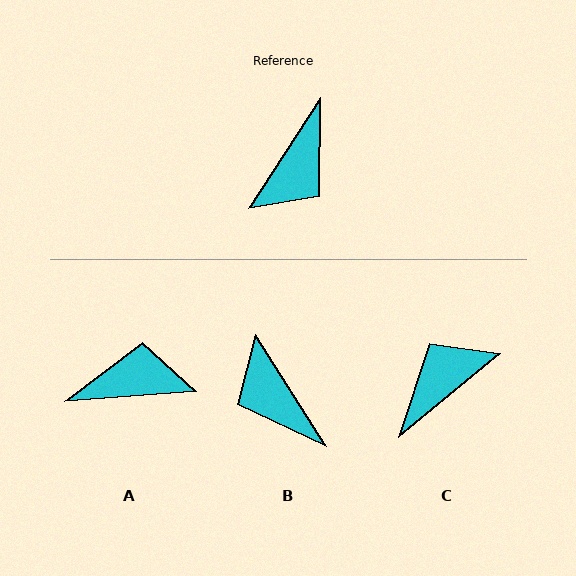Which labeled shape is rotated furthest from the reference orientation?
C, about 162 degrees away.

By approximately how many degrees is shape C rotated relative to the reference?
Approximately 162 degrees counter-clockwise.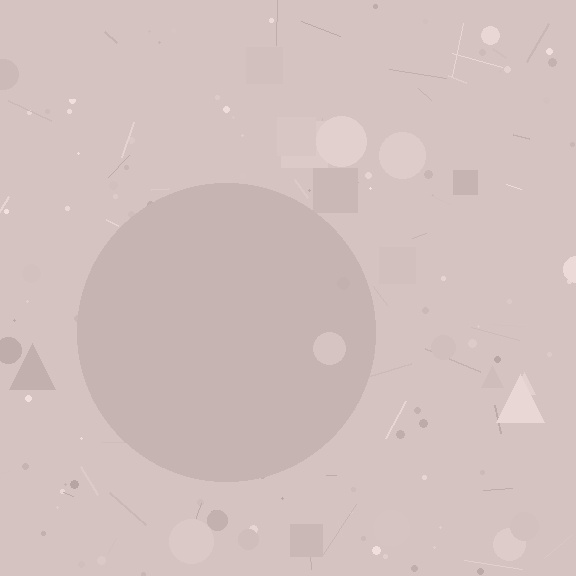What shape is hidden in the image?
A circle is hidden in the image.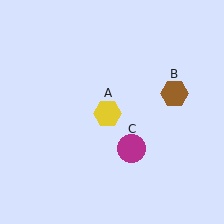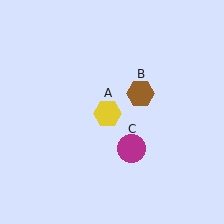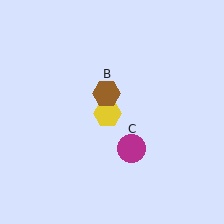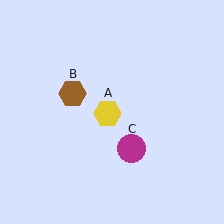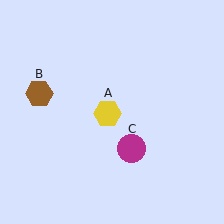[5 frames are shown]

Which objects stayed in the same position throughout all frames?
Yellow hexagon (object A) and magenta circle (object C) remained stationary.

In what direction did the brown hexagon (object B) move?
The brown hexagon (object B) moved left.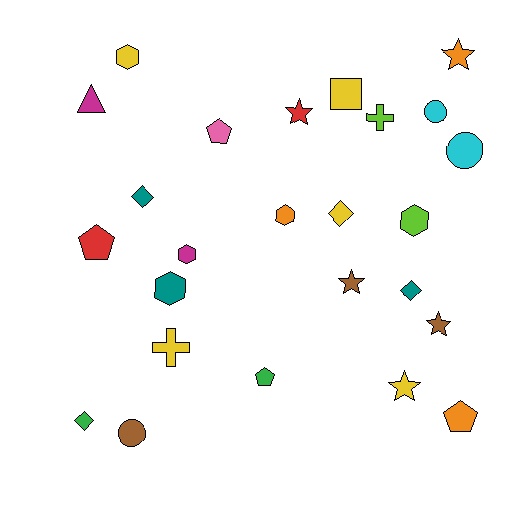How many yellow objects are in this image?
There are 5 yellow objects.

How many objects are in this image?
There are 25 objects.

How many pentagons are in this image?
There are 4 pentagons.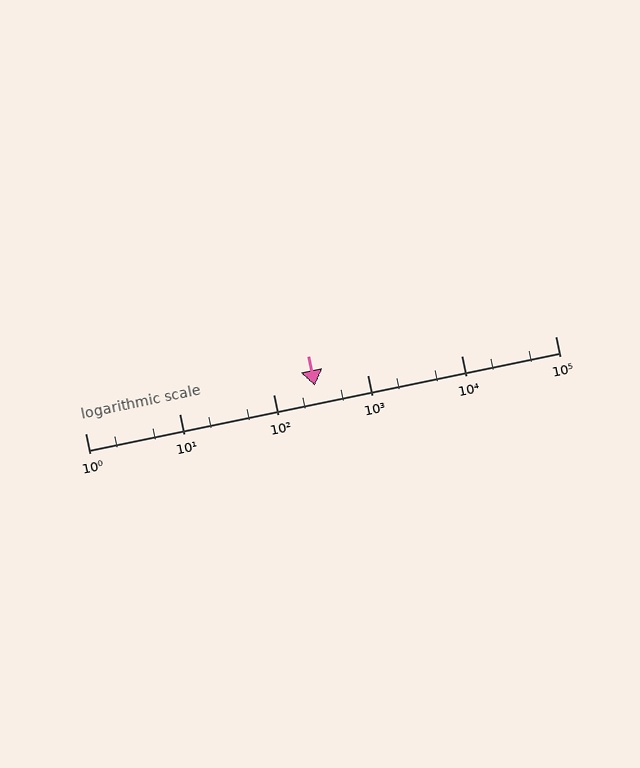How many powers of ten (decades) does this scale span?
The scale spans 5 decades, from 1 to 100000.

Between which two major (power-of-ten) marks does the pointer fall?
The pointer is between 100 and 1000.